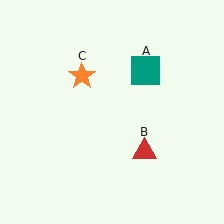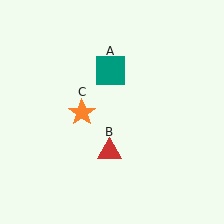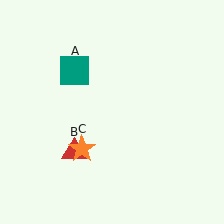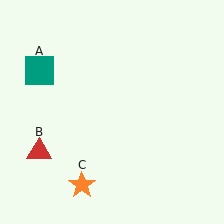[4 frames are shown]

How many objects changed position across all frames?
3 objects changed position: teal square (object A), red triangle (object B), orange star (object C).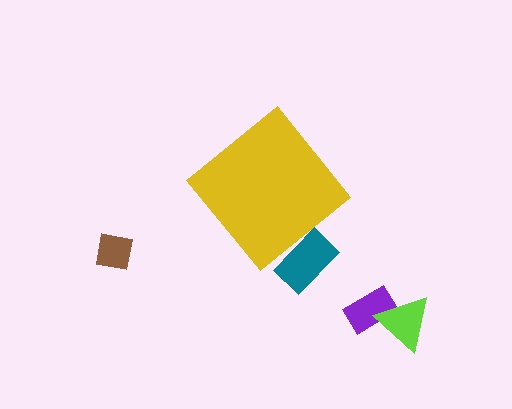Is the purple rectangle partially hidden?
No, the purple rectangle is fully visible.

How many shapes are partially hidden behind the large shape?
1 shape is partially hidden.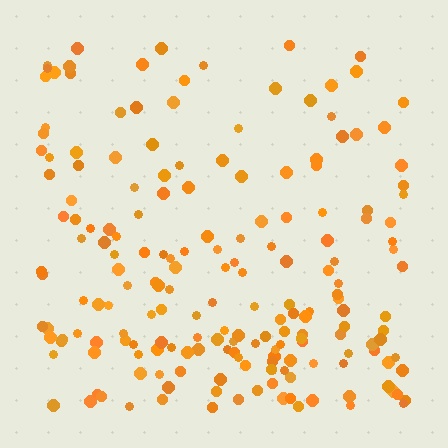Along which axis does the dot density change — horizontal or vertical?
Vertical.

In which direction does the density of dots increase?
From top to bottom, with the bottom side densest.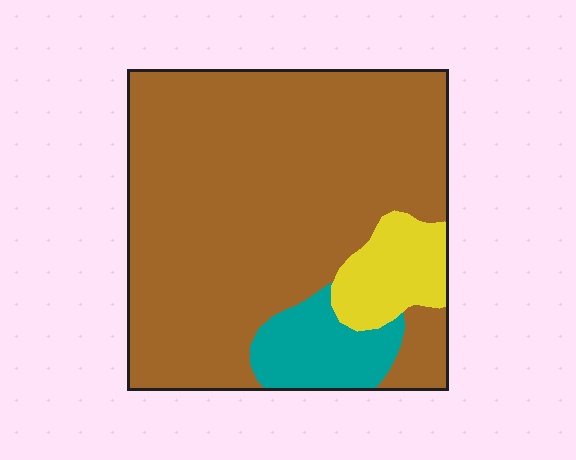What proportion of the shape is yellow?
Yellow covers 10% of the shape.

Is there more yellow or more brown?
Brown.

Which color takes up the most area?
Brown, at roughly 80%.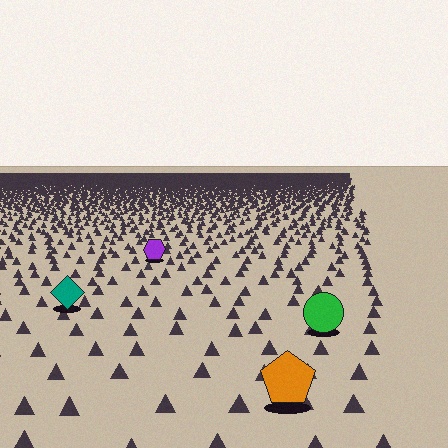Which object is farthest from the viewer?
The purple hexagon is farthest from the viewer. It appears smaller and the ground texture around it is denser.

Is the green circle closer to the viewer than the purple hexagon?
Yes. The green circle is closer — you can tell from the texture gradient: the ground texture is coarser near it.